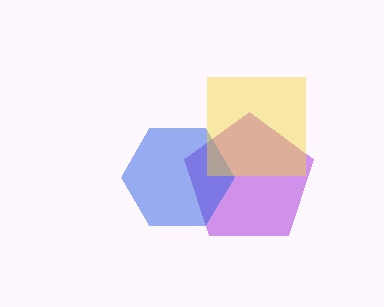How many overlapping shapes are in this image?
There are 3 overlapping shapes in the image.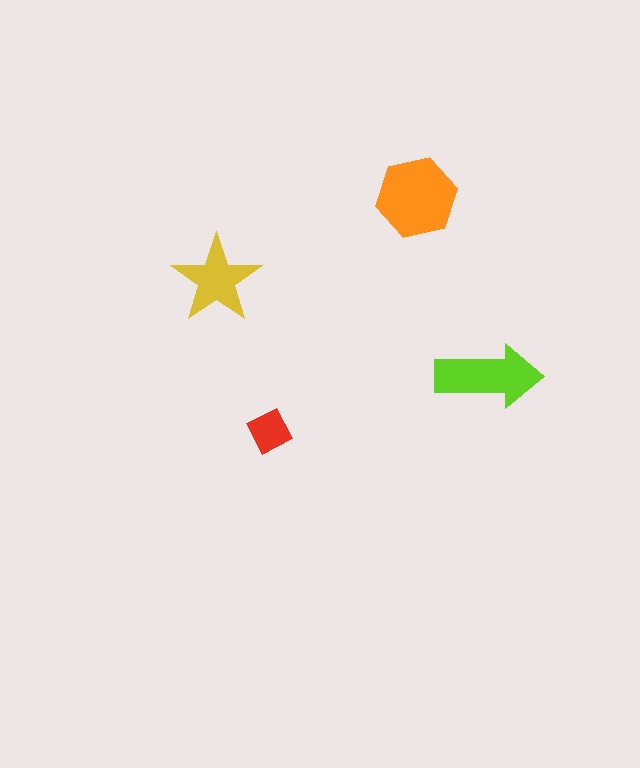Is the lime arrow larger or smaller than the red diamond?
Larger.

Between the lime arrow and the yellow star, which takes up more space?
The lime arrow.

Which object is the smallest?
The red diamond.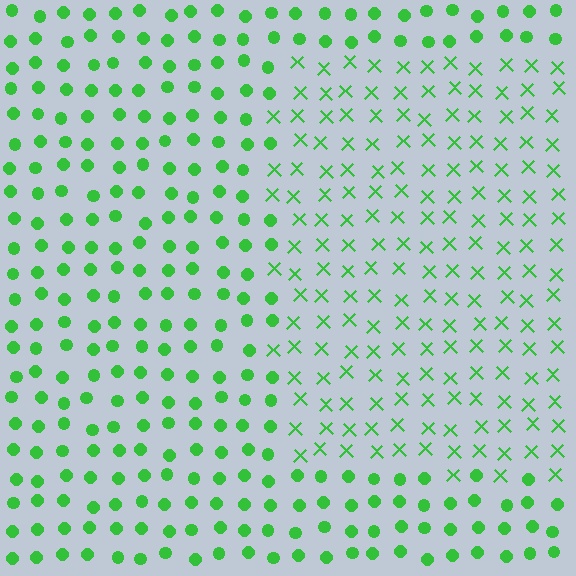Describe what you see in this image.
The image is filled with small green elements arranged in a uniform grid. A rectangle-shaped region contains X marks, while the surrounding area contains circles. The boundary is defined purely by the change in element shape.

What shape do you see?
I see a rectangle.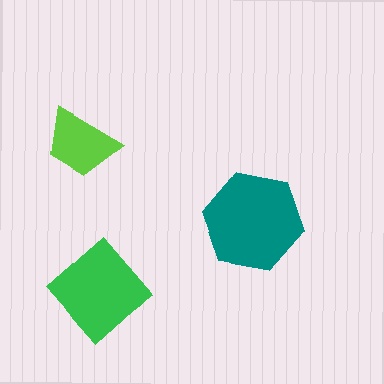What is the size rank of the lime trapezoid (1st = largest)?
3rd.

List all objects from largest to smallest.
The teal hexagon, the green diamond, the lime trapezoid.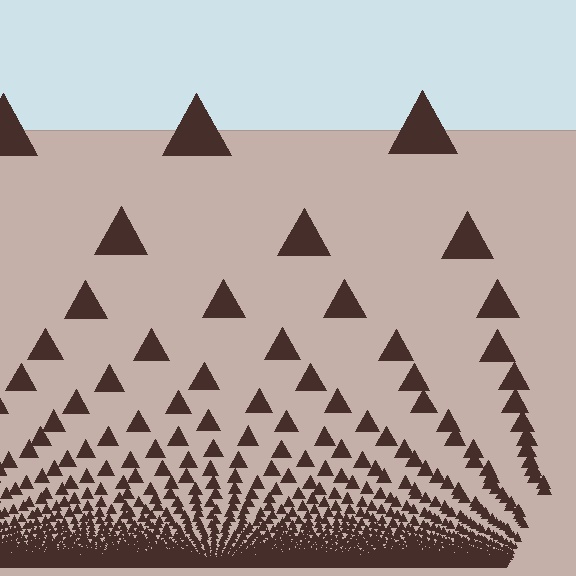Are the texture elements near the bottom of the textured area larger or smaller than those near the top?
Smaller. The gradient is inverted — elements near the bottom are smaller and denser.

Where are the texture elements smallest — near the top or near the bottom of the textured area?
Near the bottom.